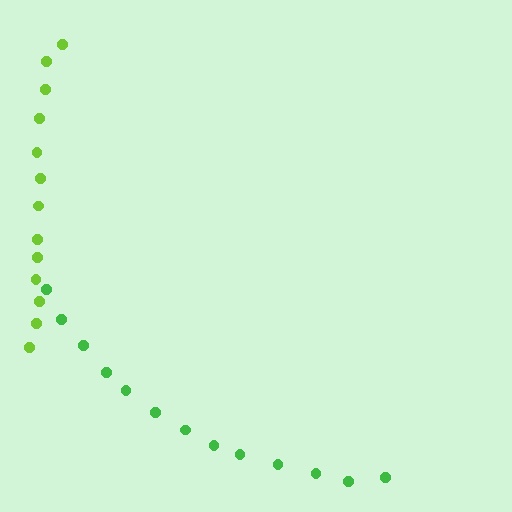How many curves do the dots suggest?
There are 2 distinct paths.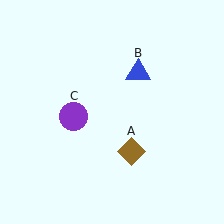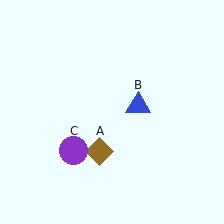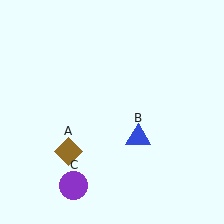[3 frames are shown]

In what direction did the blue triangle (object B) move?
The blue triangle (object B) moved down.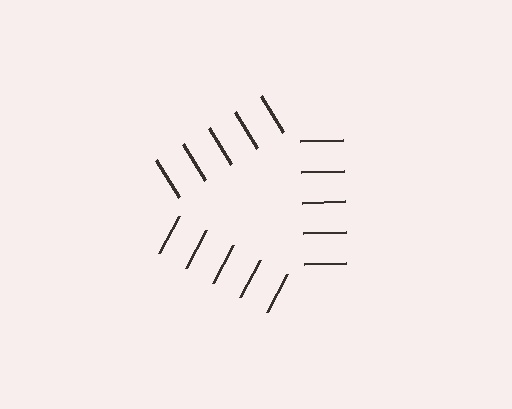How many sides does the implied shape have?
3 sides — the line-ends trace a triangle.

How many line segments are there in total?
15 — 5 along each of the 3 edges.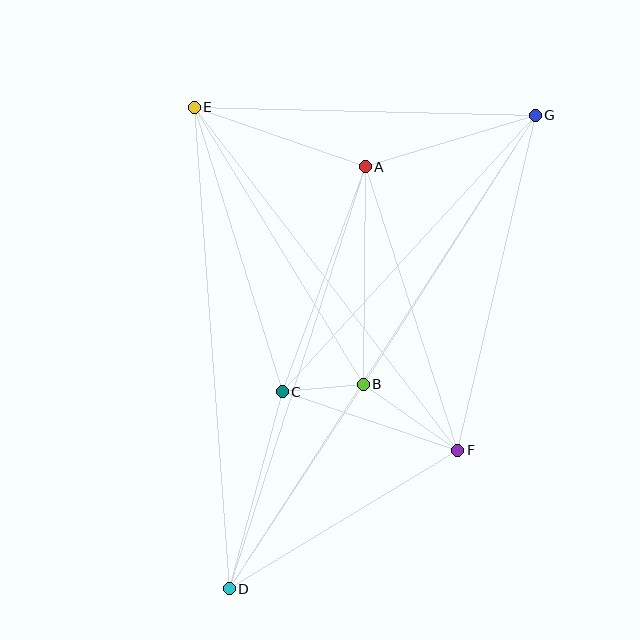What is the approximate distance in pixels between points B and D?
The distance between B and D is approximately 244 pixels.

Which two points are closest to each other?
Points B and C are closest to each other.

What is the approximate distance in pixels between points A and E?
The distance between A and E is approximately 181 pixels.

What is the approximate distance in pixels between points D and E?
The distance between D and E is approximately 483 pixels.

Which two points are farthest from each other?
Points D and G are farthest from each other.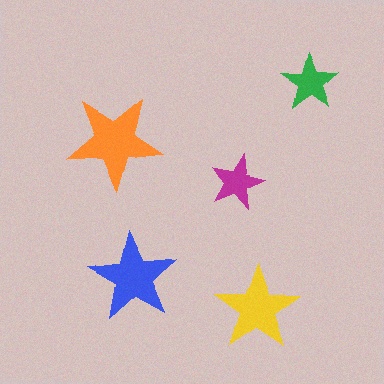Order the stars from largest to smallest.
the orange one, the blue one, the yellow one, the green one, the magenta one.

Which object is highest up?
The green star is topmost.